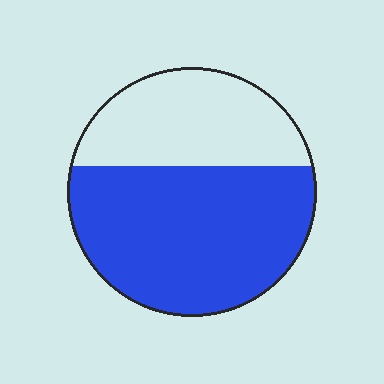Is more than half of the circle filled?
Yes.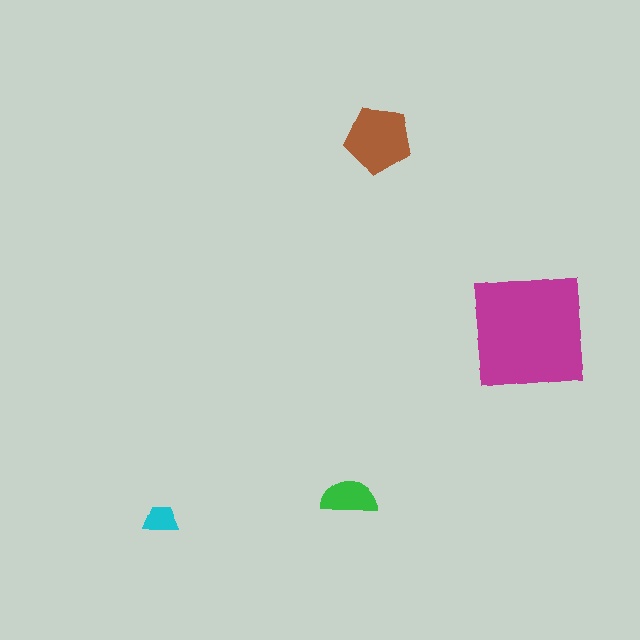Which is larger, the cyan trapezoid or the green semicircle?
The green semicircle.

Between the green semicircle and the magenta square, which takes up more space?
The magenta square.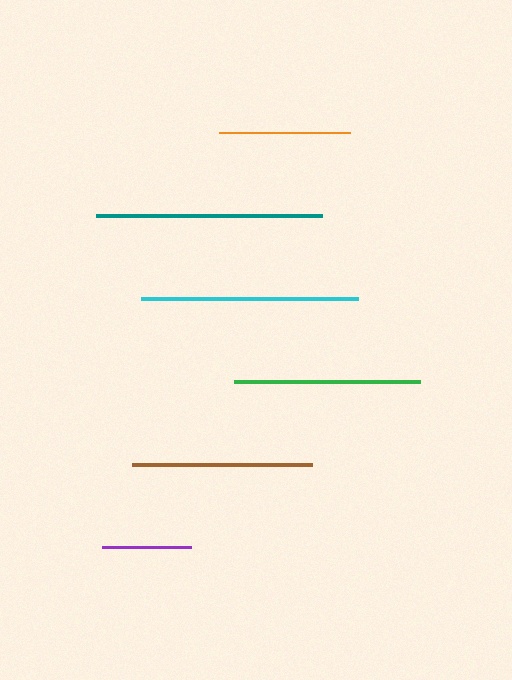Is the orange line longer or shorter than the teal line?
The teal line is longer than the orange line.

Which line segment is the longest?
The teal line is the longest at approximately 225 pixels.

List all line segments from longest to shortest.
From longest to shortest: teal, cyan, green, brown, orange, purple.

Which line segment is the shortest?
The purple line is the shortest at approximately 89 pixels.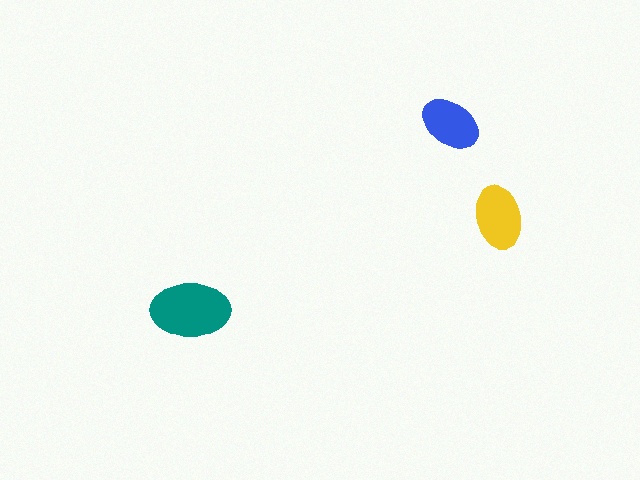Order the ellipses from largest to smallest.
the teal one, the yellow one, the blue one.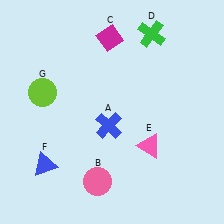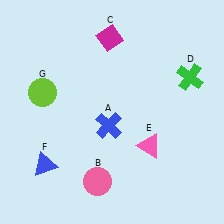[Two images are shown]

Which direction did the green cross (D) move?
The green cross (D) moved down.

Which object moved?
The green cross (D) moved down.